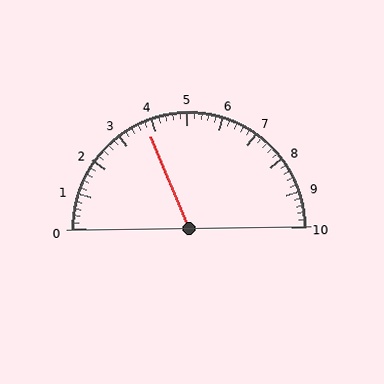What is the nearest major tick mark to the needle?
The nearest major tick mark is 4.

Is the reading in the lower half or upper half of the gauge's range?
The reading is in the lower half of the range (0 to 10).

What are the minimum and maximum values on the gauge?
The gauge ranges from 0 to 10.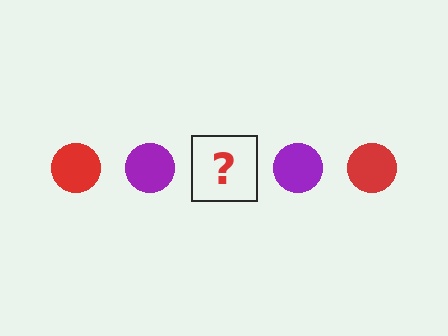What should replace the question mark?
The question mark should be replaced with a red circle.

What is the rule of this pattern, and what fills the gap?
The rule is that the pattern cycles through red, purple circles. The gap should be filled with a red circle.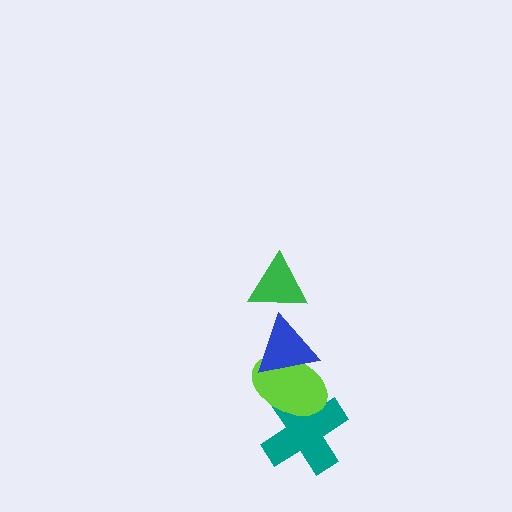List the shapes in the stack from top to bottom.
From top to bottom: the green triangle, the blue triangle, the lime ellipse, the teal cross.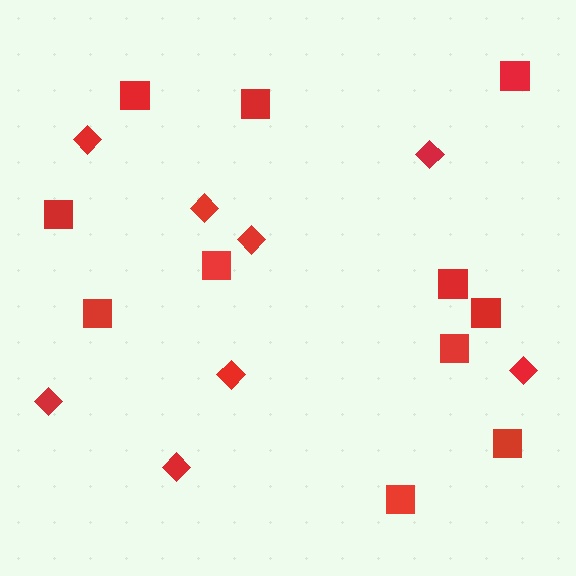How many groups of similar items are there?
There are 2 groups: one group of diamonds (8) and one group of squares (11).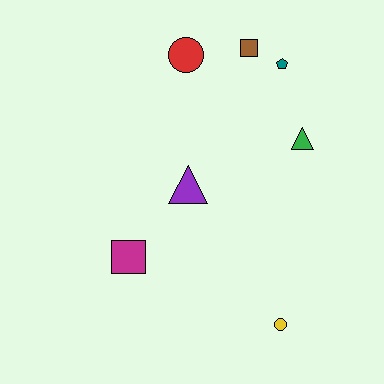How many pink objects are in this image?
There are no pink objects.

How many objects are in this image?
There are 7 objects.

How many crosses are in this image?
There are no crosses.